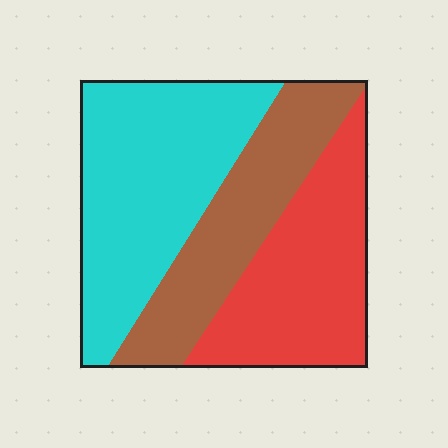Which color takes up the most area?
Cyan, at roughly 40%.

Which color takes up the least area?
Brown, at roughly 25%.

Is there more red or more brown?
Red.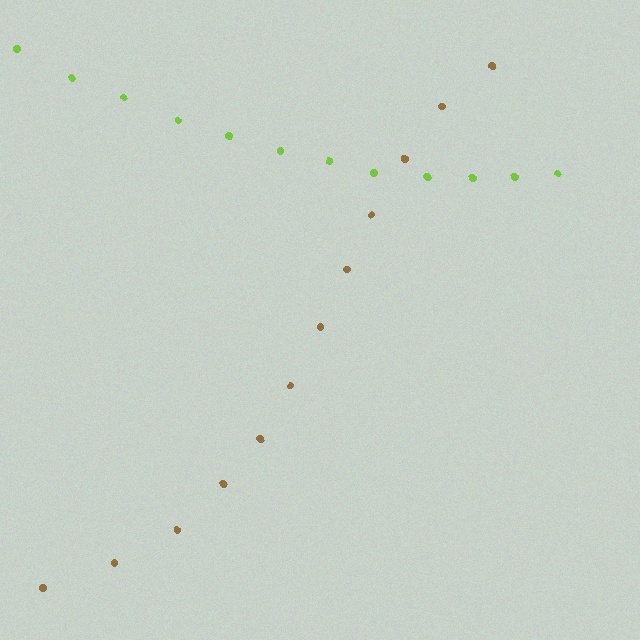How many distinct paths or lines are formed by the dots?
There are 2 distinct paths.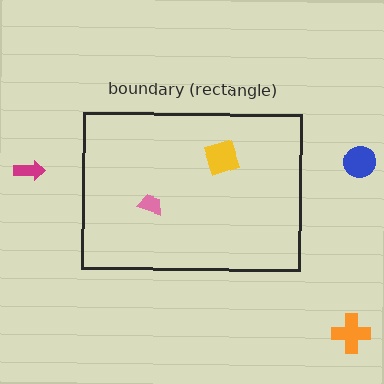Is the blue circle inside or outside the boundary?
Outside.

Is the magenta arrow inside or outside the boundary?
Outside.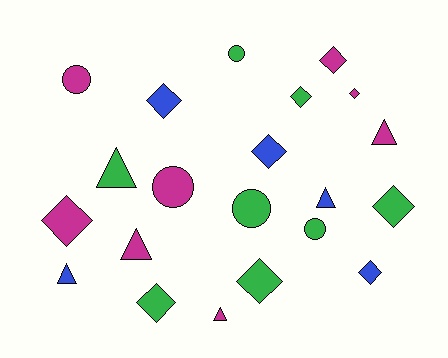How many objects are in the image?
There are 21 objects.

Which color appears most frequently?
Green, with 8 objects.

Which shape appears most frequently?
Diamond, with 10 objects.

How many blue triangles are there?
There are 2 blue triangles.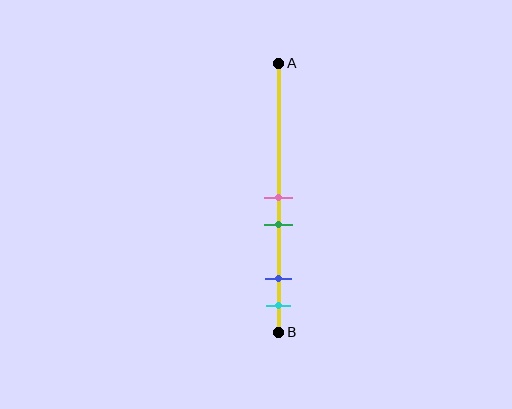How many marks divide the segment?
There are 4 marks dividing the segment.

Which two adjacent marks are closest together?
The pink and green marks are the closest adjacent pair.